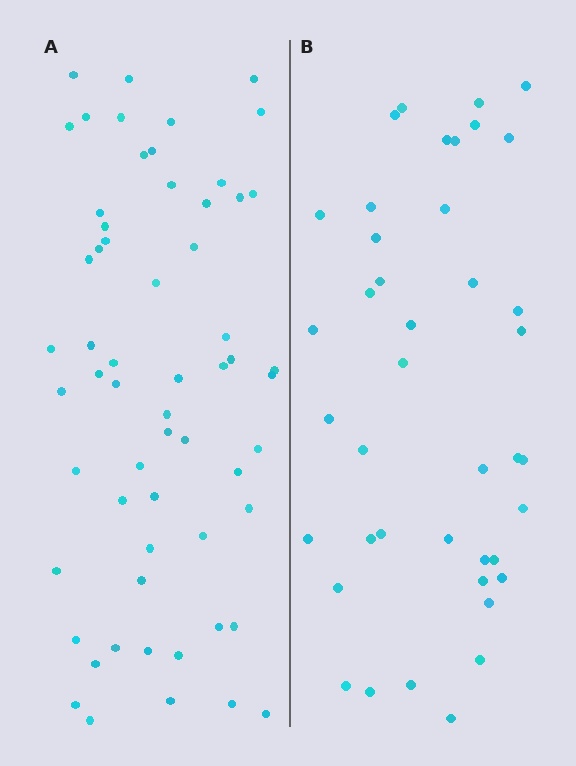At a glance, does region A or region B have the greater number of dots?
Region A (the left region) has more dots.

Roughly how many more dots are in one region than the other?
Region A has approximately 20 more dots than region B.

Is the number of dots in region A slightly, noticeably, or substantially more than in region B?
Region A has substantially more. The ratio is roughly 1.5 to 1.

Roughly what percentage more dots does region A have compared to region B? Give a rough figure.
About 45% more.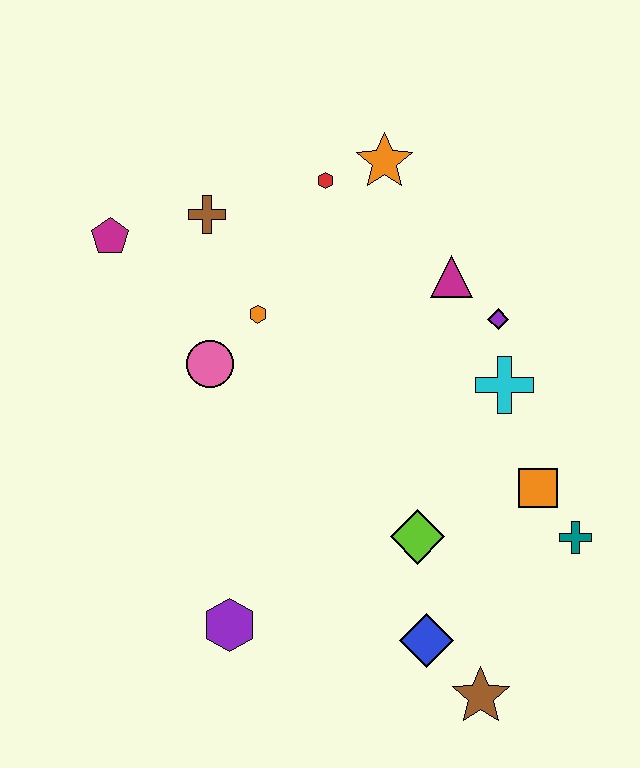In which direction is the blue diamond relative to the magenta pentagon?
The blue diamond is below the magenta pentagon.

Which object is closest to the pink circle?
The orange hexagon is closest to the pink circle.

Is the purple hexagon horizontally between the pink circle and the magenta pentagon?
No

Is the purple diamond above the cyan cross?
Yes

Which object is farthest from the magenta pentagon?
The brown star is farthest from the magenta pentagon.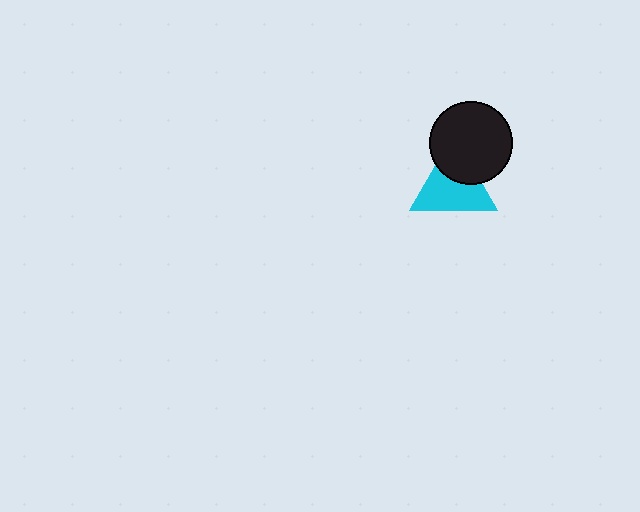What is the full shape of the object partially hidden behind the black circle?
The partially hidden object is a cyan triangle.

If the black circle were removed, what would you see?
You would see the complete cyan triangle.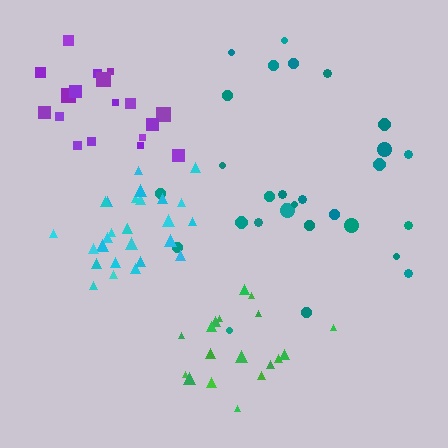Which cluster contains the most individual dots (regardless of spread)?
Teal (29).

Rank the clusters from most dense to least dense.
cyan, green, purple, teal.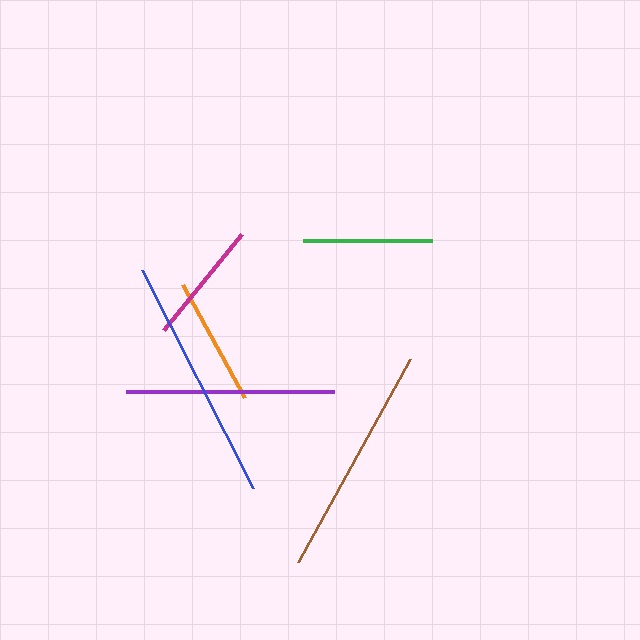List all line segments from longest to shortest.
From longest to shortest: blue, brown, purple, orange, green, magenta.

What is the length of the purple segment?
The purple segment is approximately 208 pixels long.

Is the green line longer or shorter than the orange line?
The orange line is longer than the green line.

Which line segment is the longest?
The blue line is the longest at approximately 244 pixels.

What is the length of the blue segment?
The blue segment is approximately 244 pixels long.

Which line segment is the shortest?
The magenta line is the shortest at approximately 123 pixels.